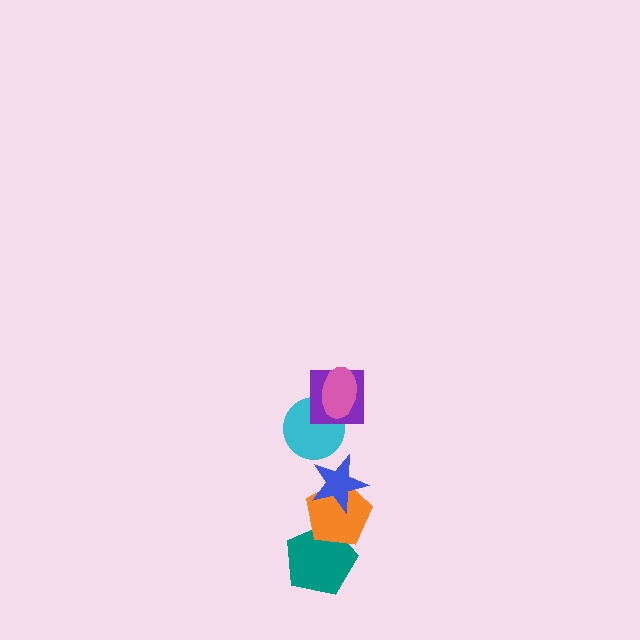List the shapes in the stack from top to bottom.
From top to bottom: the pink ellipse, the purple square, the cyan circle, the blue star, the orange pentagon, the teal pentagon.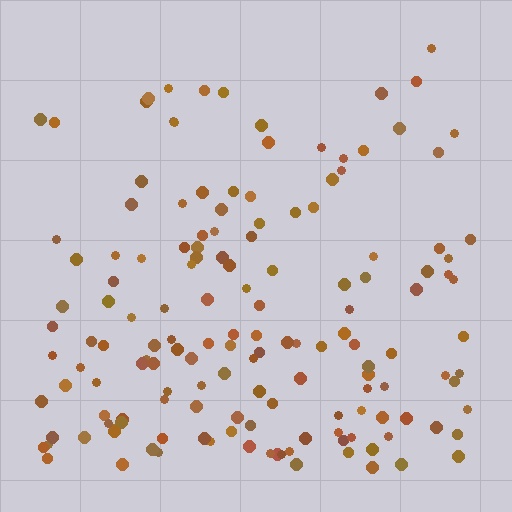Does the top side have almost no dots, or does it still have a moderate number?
Still a moderate number, just noticeably fewer than the bottom.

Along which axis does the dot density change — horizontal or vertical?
Vertical.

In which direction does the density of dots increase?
From top to bottom, with the bottom side densest.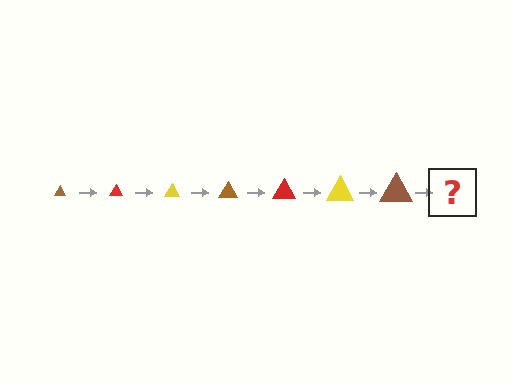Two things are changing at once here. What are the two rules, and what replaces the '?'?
The two rules are that the triangle grows larger each step and the color cycles through brown, red, and yellow. The '?' should be a red triangle, larger than the previous one.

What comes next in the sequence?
The next element should be a red triangle, larger than the previous one.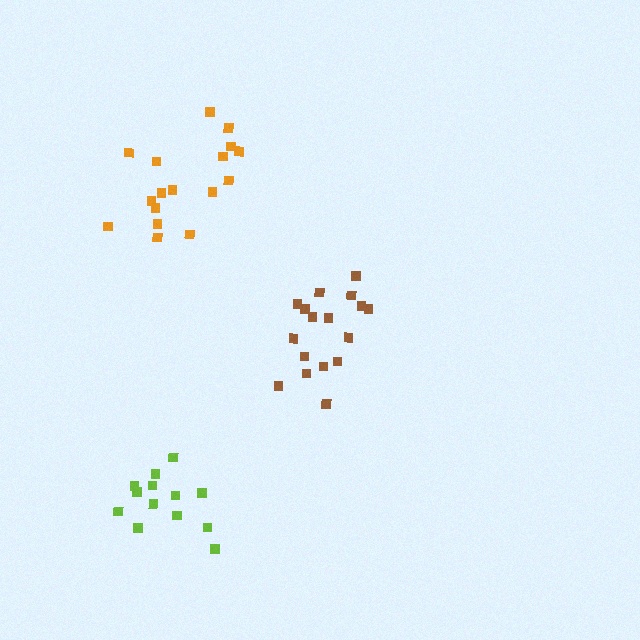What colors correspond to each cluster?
The clusters are colored: brown, orange, lime.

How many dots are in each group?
Group 1: 17 dots, Group 2: 17 dots, Group 3: 13 dots (47 total).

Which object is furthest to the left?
The lime cluster is leftmost.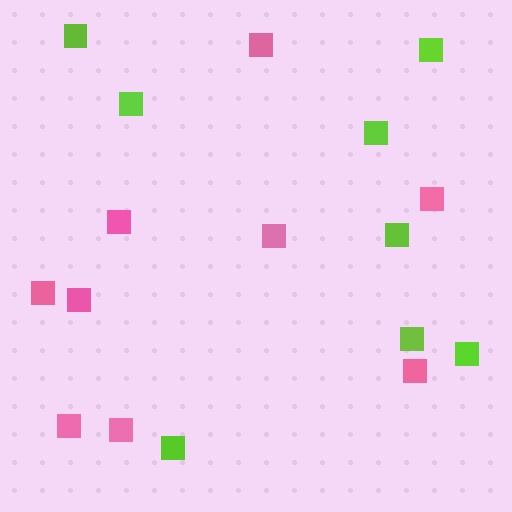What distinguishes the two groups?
There are 2 groups: one group of lime squares (8) and one group of pink squares (9).